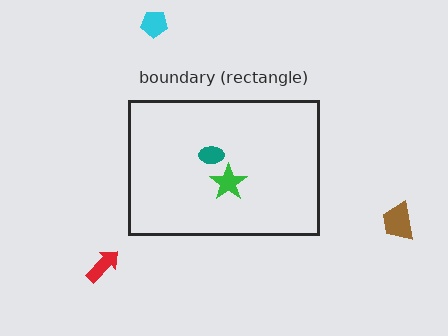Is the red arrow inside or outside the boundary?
Outside.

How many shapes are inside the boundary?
2 inside, 3 outside.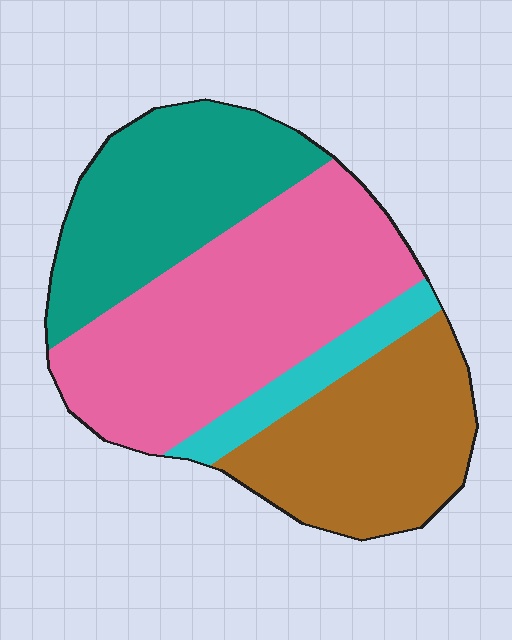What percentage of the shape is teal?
Teal takes up between a sixth and a third of the shape.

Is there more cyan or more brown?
Brown.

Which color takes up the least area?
Cyan, at roughly 10%.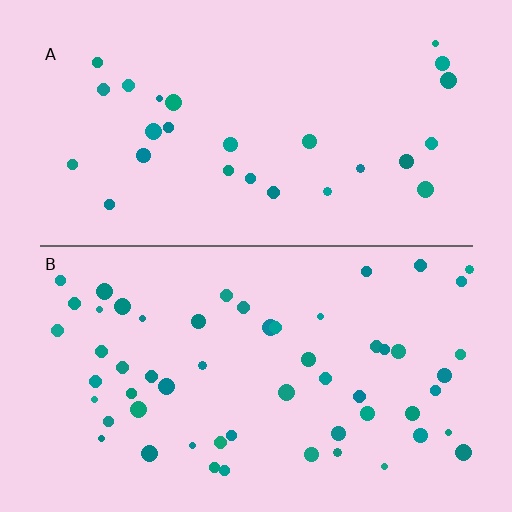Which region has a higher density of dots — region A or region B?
B (the bottom).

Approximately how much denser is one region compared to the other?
Approximately 2.1× — region B over region A.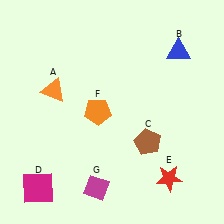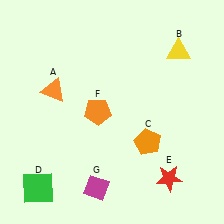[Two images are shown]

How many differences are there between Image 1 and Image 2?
There are 3 differences between the two images.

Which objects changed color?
B changed from blue to yellow. C changed from brown to orange. D changed from magenta to green.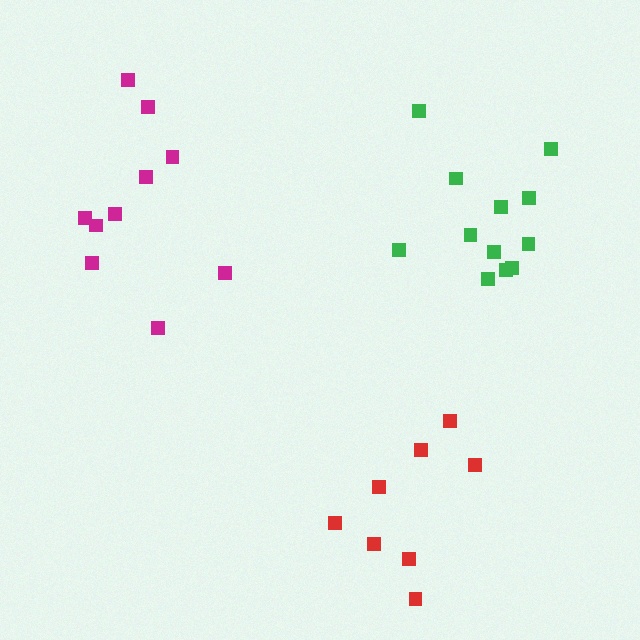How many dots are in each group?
Group 1: 8 dots, Group 2: 10 dots, Group 3: 12 dots (30 total).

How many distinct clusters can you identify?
There are 3 distinct clusters.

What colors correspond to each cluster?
The clusters are colored: red, magenta, green.